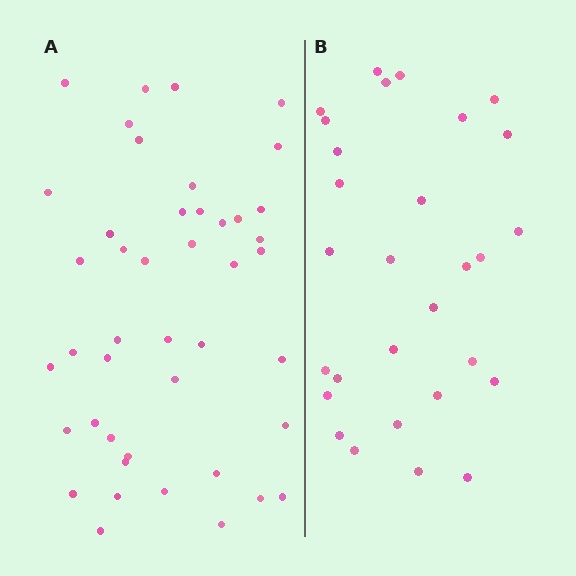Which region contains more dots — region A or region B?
Region A (the left region) has more dots.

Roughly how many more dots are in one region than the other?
Region A has approximately 15 more dots than region B.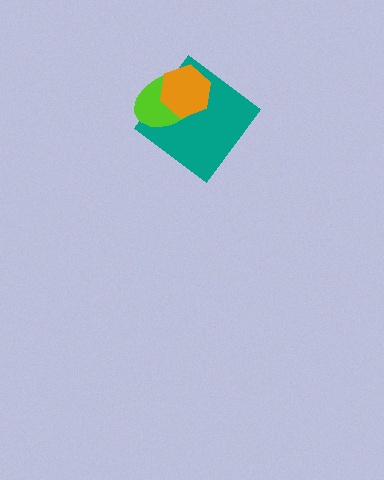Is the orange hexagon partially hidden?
No, no other shape covers it.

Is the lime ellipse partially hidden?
Yes, it is partially covered by another shape.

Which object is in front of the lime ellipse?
The orange hexagon is in front of the lime ellipse.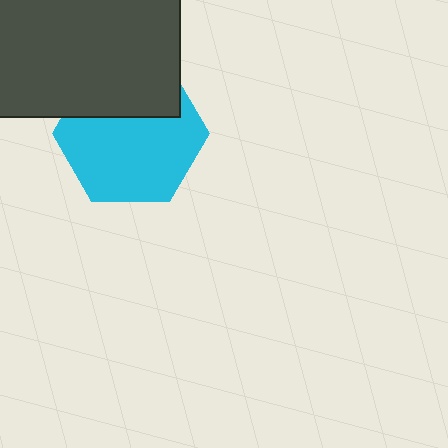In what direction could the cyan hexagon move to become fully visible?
The cyan hexagon could move down. That would shift it out from behind the dark gray rectangle entirely.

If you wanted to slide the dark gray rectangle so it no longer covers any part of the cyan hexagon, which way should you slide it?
Slide it up — that is the most direct way to separate the two shapes.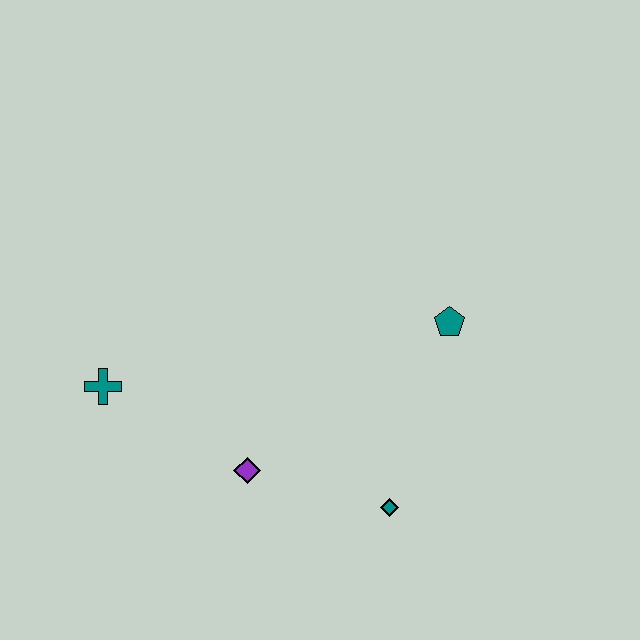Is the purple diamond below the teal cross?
Yes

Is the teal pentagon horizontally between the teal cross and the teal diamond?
No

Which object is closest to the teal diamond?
The purple diamond is closest to the teal diamond.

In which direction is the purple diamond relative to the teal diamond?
The purple diamond is to the left of the teal diamond.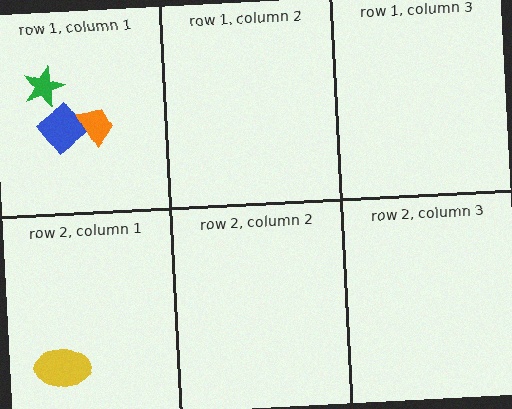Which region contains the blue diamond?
The row 1, column 1 region.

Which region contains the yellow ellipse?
The row 2, column 1 region.